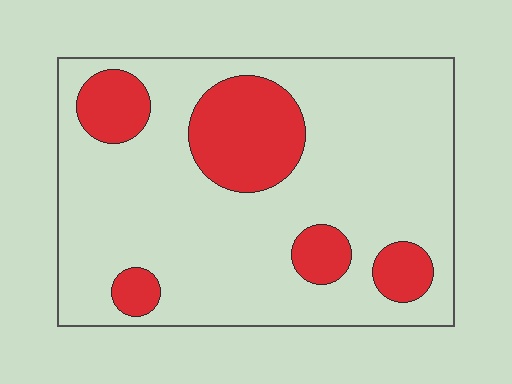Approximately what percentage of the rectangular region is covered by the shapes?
Approximately 20%.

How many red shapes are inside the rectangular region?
5.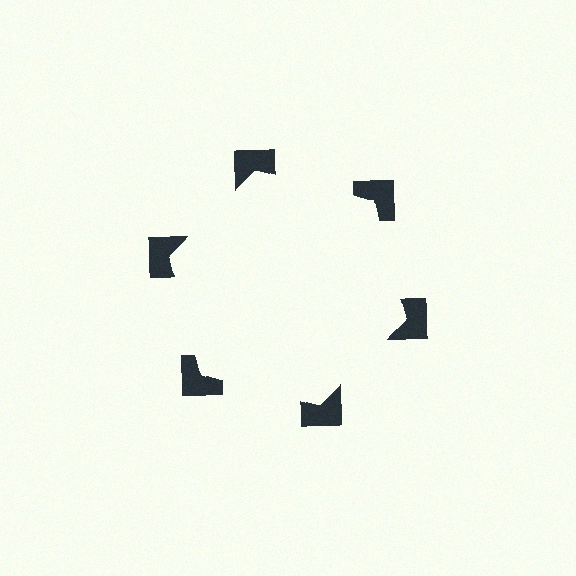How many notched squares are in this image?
There are 6 — one at each vertex of the illusory hexagon.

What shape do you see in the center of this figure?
An illusory hexagon — its edges are inferred from the aligned wedge cuts in the notched squares, not physically drawn.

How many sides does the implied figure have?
6 sides.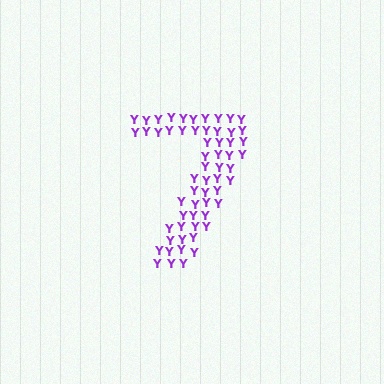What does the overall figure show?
The overall figure shows the digit 7.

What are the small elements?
The small elements are letter Y's.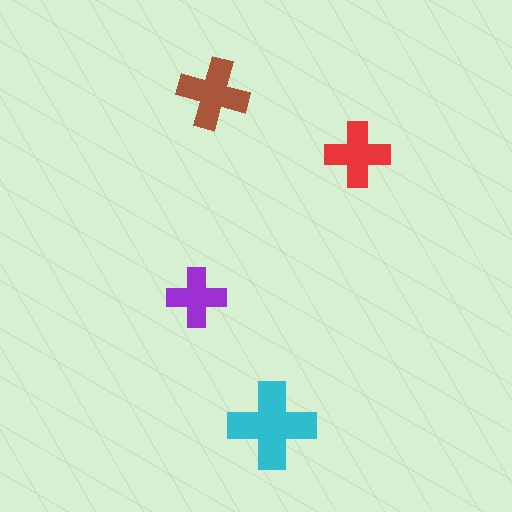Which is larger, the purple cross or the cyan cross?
The cyan one.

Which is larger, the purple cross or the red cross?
The red one.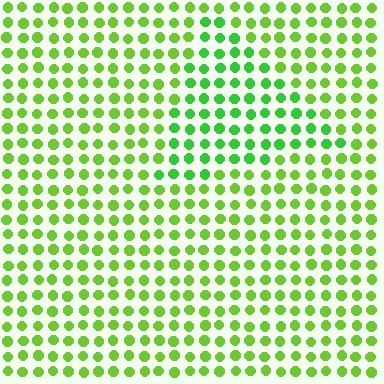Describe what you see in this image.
The image is filled with small lime elements in a uniform arrangement. A triangle-shaped region is visible where the elements are tinted to a slightly different hue, forming a subtle color boundary.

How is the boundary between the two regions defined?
The boundary is defined purely by a slight shift in hue (about 26 degrees). Spacing, size, and orientation are identical on both sides.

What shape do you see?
I see a triangle.